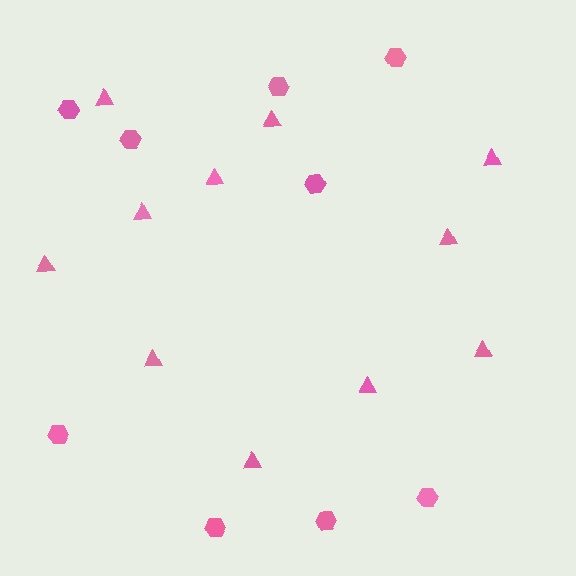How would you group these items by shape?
There are 2 groups: one group of hexagons (9) and one group of triangles (11).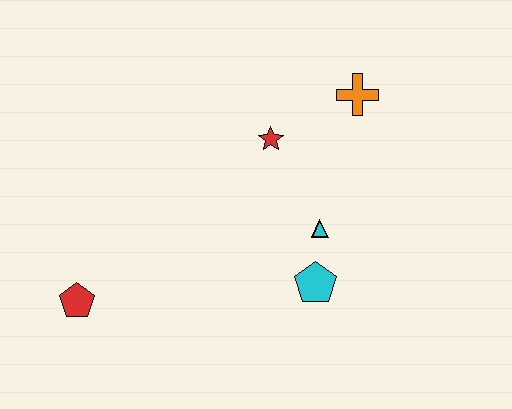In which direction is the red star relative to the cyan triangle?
The red star is above the cyan triangle.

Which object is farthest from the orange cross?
The red pentagon is farthest from the orange cross.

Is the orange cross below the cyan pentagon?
No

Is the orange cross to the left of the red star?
No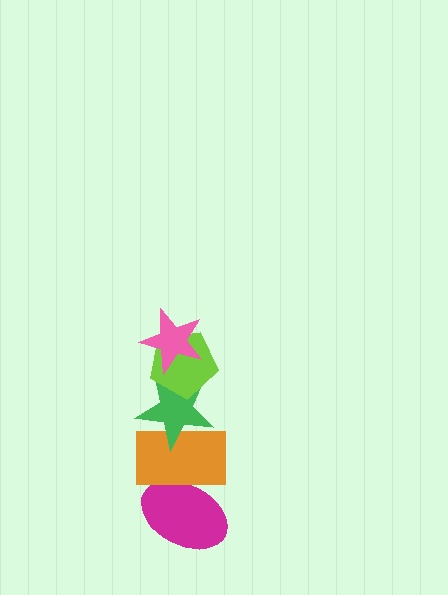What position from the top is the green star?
The green star is 3rd from the top.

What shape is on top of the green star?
The lime pentagon is on top of the green star.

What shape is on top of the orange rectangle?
The green star is on top of the orange rectangle.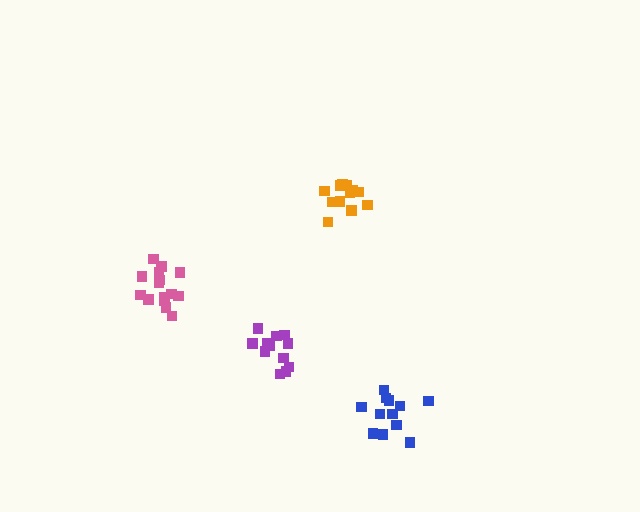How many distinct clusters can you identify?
There are 4 distinct clusters.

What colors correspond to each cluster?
The clusters are colored: pink, orange, blue, purple.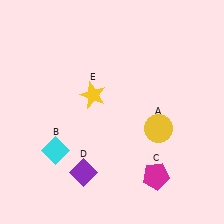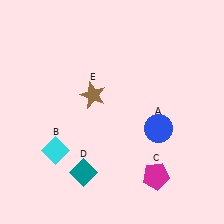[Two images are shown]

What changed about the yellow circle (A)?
In Image 1, A is yellow. In Image 2, it changed to blue.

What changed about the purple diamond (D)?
In Image 1, D is purple. In Image 2, it changed to teal.